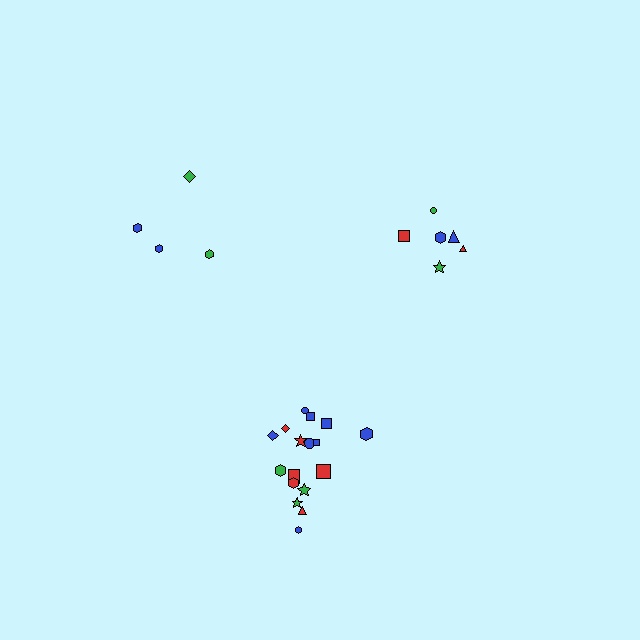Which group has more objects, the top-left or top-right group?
The top-right group.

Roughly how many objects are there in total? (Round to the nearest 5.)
Roughly 30 objects in total.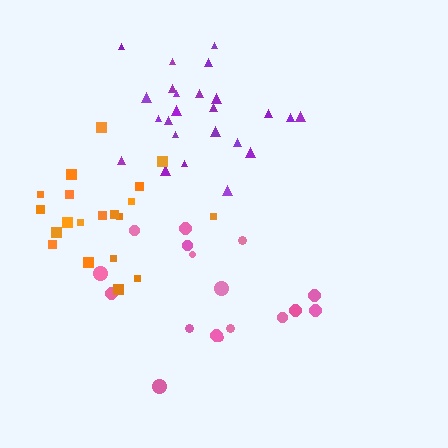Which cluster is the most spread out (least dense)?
Purple.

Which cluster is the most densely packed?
Orange.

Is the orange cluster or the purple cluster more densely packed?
Orange.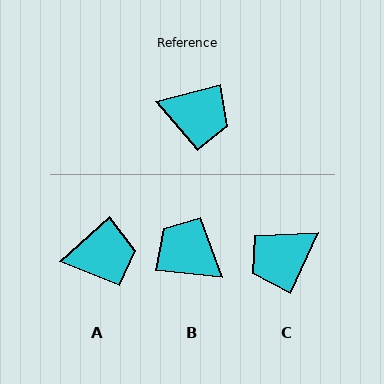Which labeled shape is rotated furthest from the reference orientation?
B, about 160 degrees away.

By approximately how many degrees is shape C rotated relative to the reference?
Approximately 129 degrees clockwise.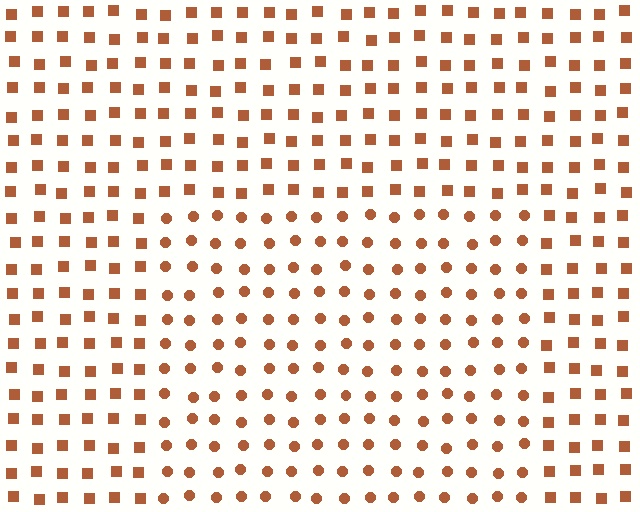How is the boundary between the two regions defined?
The boundary is defined by a change in element shape: circles inside vs. squares outside. All elements share the same color and spacing.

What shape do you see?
I see a rectangle.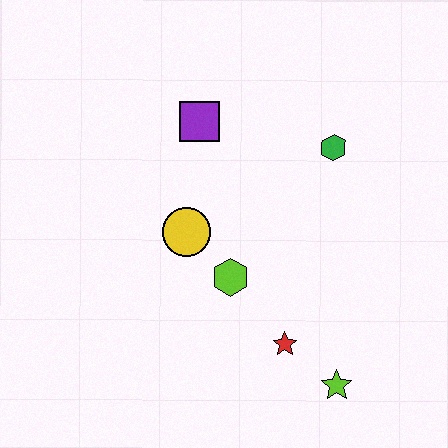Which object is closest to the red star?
The lime star is closest to the red star.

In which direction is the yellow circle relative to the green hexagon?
The yellow circle is to the left of the green hexagon.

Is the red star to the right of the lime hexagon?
Yes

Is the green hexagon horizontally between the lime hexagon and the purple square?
No